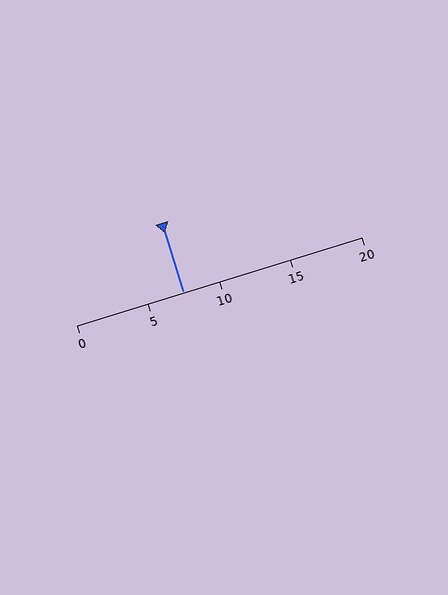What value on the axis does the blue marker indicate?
The marker indicates approximately 7.5.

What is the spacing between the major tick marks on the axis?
The major ticks are spaced 5 apart.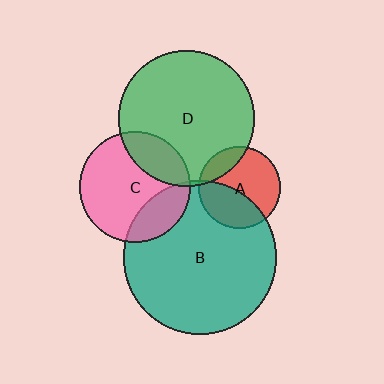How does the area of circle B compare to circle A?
Approximately 3.5 times.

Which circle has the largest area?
Circle B (teal).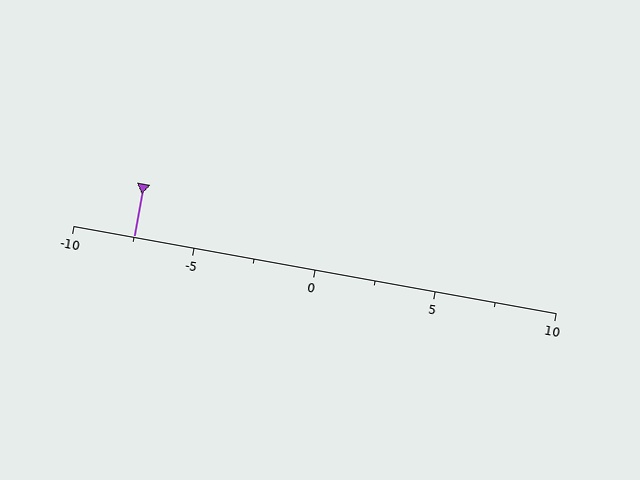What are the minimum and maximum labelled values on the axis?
The axis runs from -10 to 10.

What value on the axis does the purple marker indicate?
The marker indicates approximately -7.5.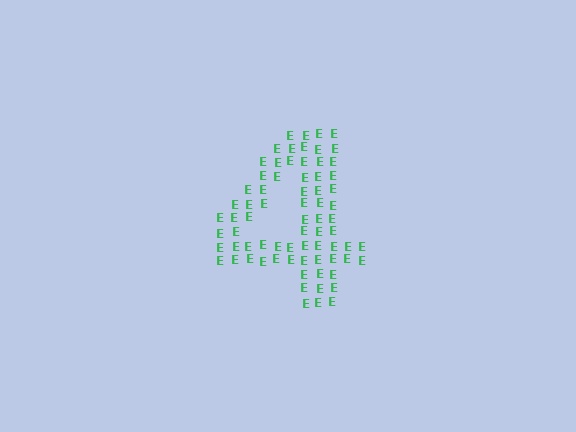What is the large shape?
The large shape is the digit 4.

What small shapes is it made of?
It is made of small letter E's.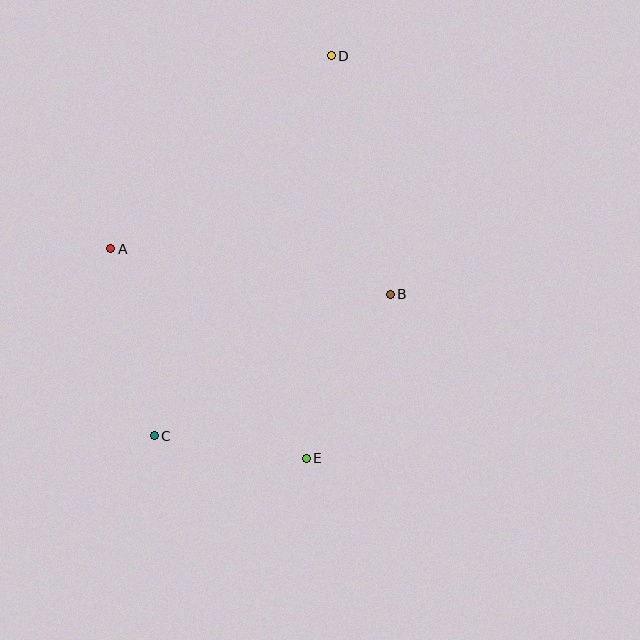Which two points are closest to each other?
Points C and E are closest to each other.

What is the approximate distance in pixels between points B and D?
The distance between B and D is approximately 246 pixels.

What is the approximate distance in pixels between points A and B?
The distance between A and B is approximately 283 pixels.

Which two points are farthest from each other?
Points C and D are farthest from each other.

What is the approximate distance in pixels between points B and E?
The distance between B and E is approximately 184 pixels.